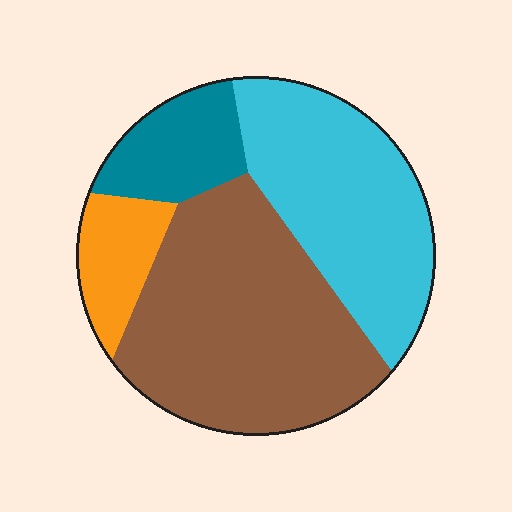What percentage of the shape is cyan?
Cyan covers 33% of the shape.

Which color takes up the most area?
Brown, at roughly 45%.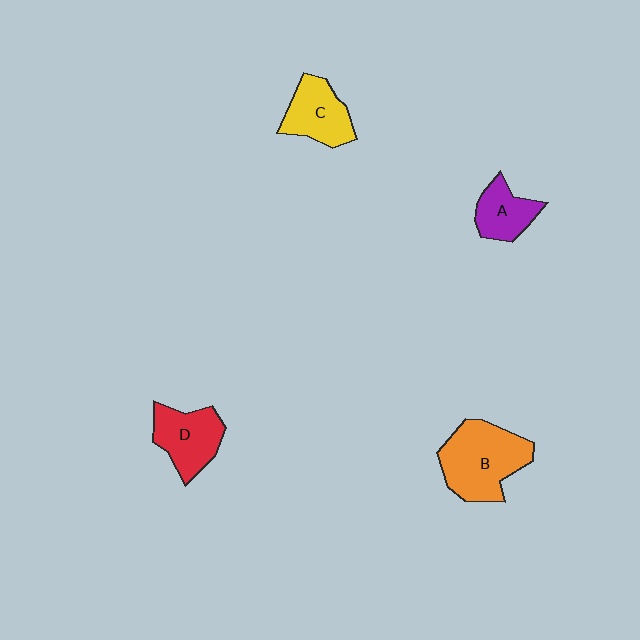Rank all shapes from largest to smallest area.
From largest to smallest: B (orange), D (red), C (yellow), A (purple).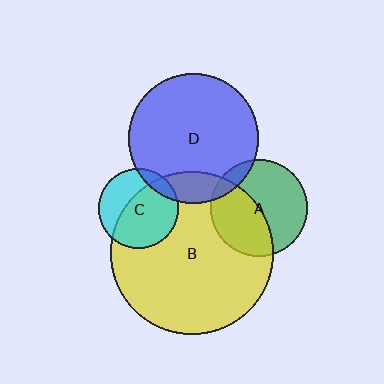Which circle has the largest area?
Circle B (yellow).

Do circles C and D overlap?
Yes.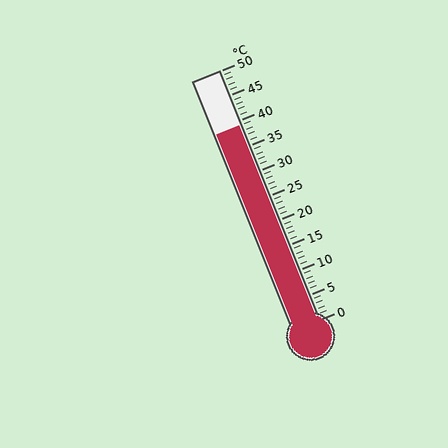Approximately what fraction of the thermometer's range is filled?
The thermometer is filled to approximately 80% of its range.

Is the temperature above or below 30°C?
The temperature is above 30°C.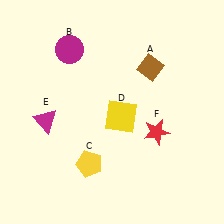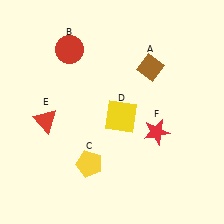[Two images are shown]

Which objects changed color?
B changed from magenta to red. E changed from magenta to red.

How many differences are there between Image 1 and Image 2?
There are 2 differences between the two images.